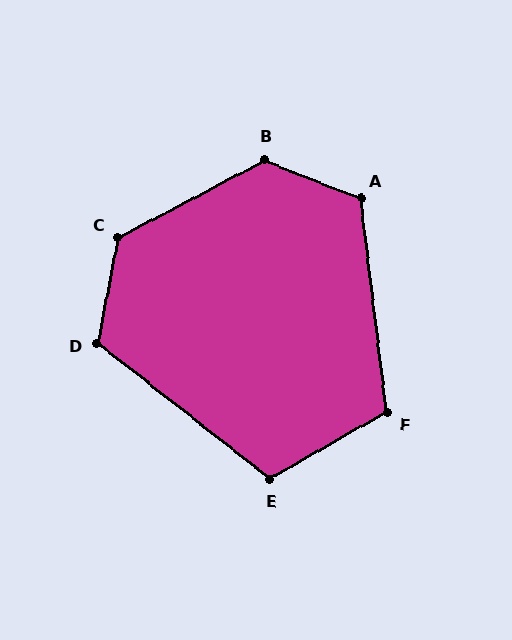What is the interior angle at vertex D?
Approximately 117 degrees (obtuse).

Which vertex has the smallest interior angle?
E, at approximately 112 degrees.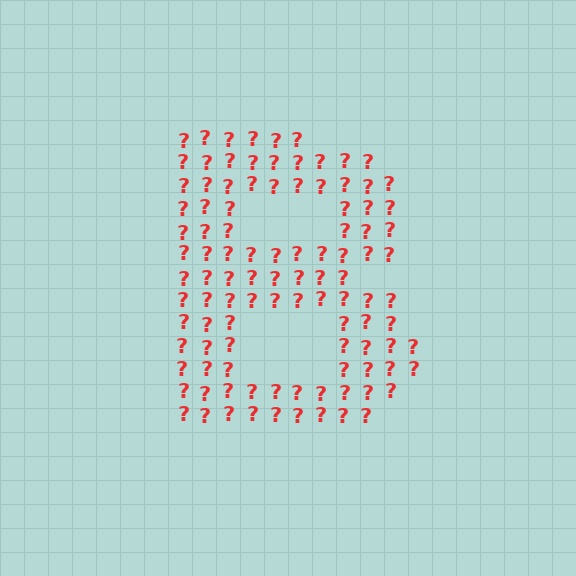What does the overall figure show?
The overall figure shows the letter B.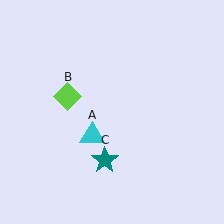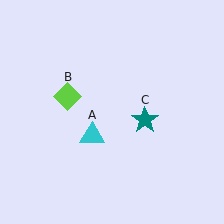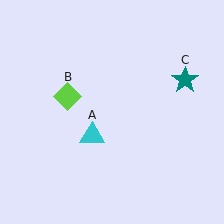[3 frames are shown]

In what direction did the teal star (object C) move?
The teal star (object C) moved up and to the right.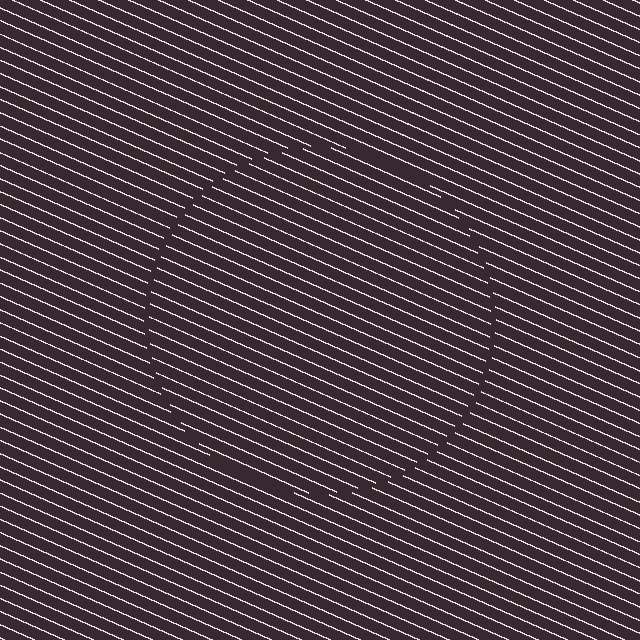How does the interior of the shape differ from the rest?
The interior of the shape contains the same grating, shifted by half a period — the contour is defined by the phase discontinuity where line-ends from the inner and outer gratings abut.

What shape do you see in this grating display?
An illusory circle. The interior of the shape contains the same grating, shifted by half a period — the contour is defined by the phase discontinuity where line-ends from the inner and outer gratings abut.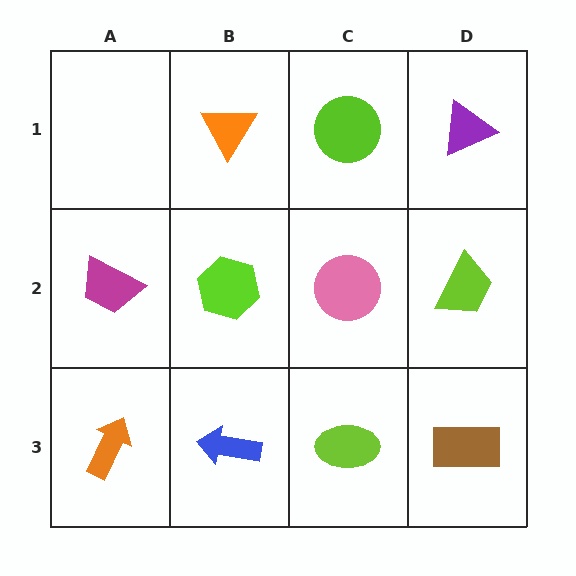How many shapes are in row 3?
4 shapes.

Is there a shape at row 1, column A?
No, that cell is empty.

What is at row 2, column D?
A lime trapezoid.